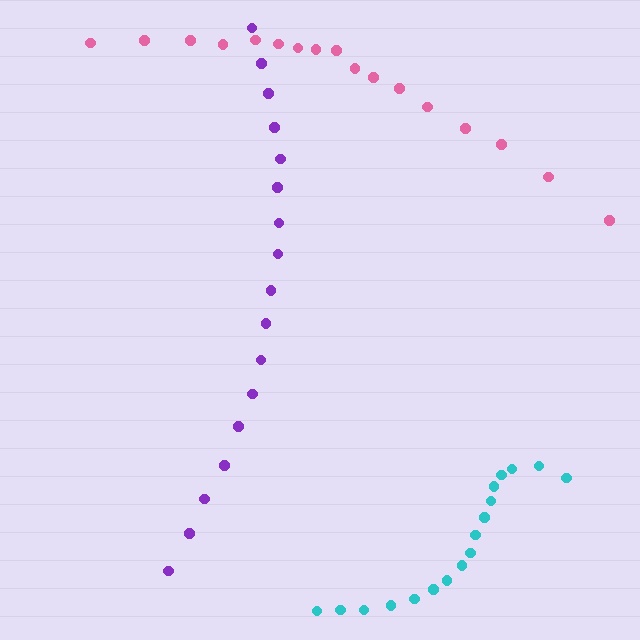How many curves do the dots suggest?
There are 3 distinct paths.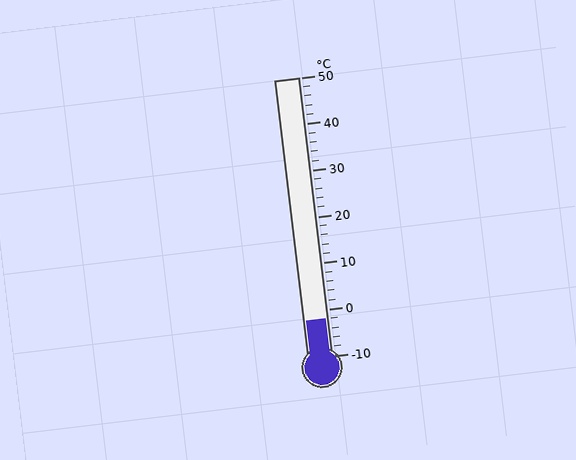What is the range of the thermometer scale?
The thermometer scale ranges from -10°C to 50°C.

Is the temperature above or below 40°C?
The temperature is below 40°C.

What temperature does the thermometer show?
The thermometer shows approximately -2°C.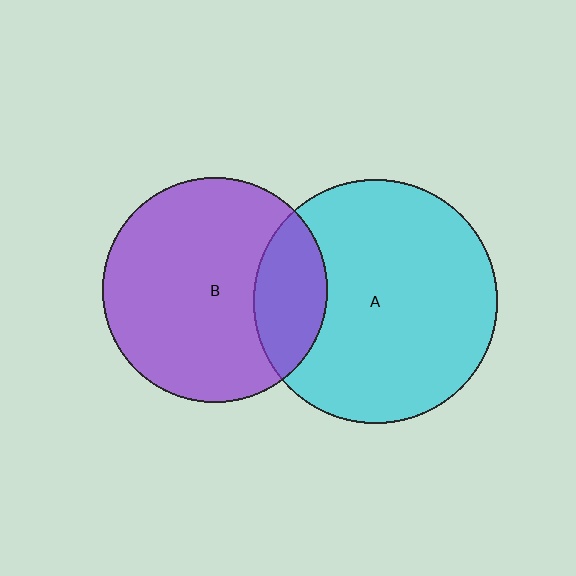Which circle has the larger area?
Circle A (cyan).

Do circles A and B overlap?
Yes.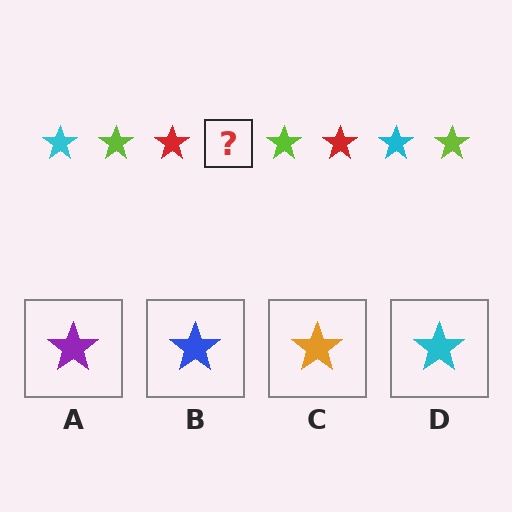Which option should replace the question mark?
Option D.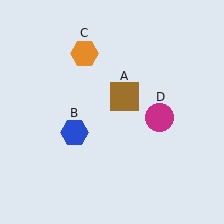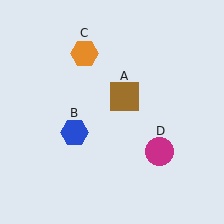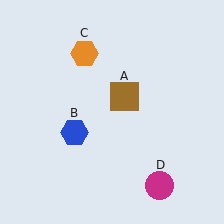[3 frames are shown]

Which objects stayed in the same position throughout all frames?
Brown square (object A) and blue hexagon (object B) and orange hexagon (object C) remained stationary.